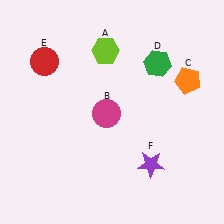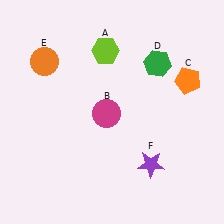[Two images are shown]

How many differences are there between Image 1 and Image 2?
There is 1 difference between the two images.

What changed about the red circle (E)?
In Image 1, E is red. In Image 2, it changed to orange.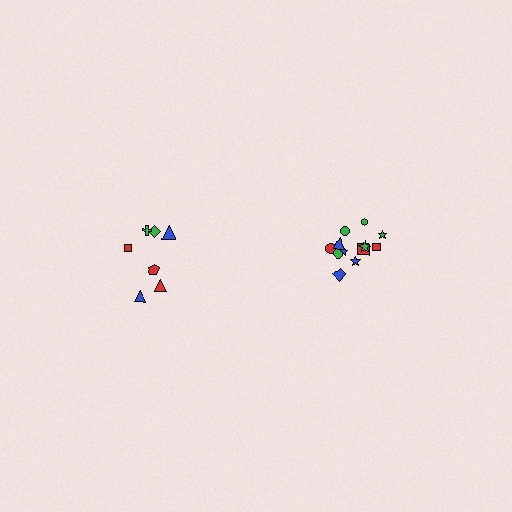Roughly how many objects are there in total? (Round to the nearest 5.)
Roughly 20 objects in total.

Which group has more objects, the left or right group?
The right group.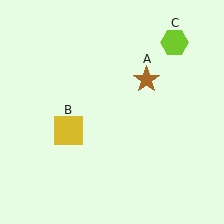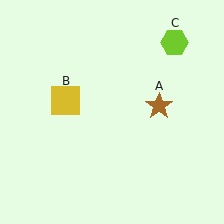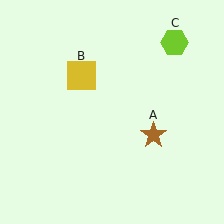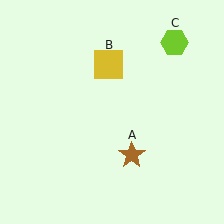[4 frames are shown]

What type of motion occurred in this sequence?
The brown star (object A), yellow square (object B) rotated clockwise around the center of the scene.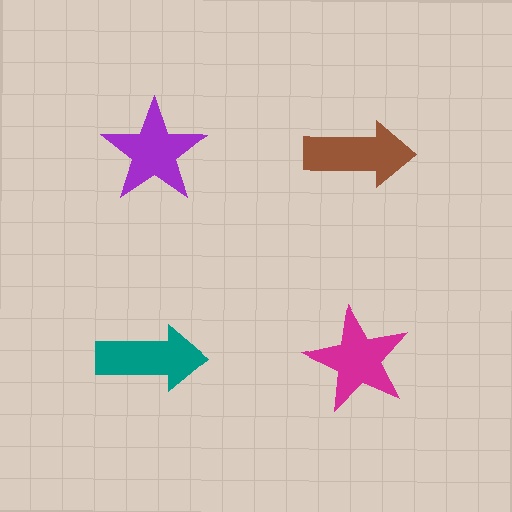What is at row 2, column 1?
A teal arrow.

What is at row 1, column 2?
A brown arrow.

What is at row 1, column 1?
A purple star.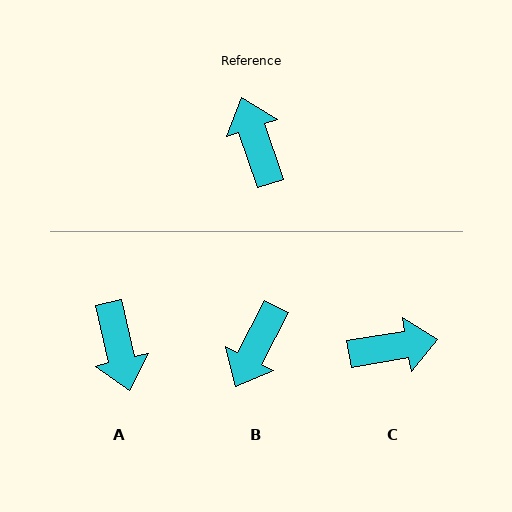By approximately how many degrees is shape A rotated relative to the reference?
Approximately 175 degrees counter-clockwise.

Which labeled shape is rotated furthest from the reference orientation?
A, about 175 degrees away.